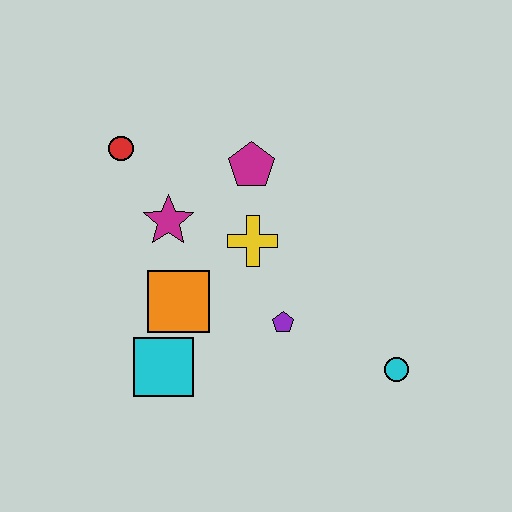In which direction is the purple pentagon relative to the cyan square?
The purple pentagon is to the right of the cyan square.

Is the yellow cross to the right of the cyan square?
Yes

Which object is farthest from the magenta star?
The cyan circle is farthest from the magenta star.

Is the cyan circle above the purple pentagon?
No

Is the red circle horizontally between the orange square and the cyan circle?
No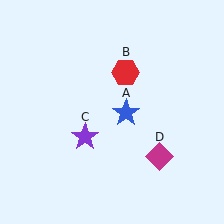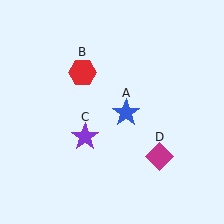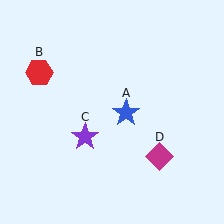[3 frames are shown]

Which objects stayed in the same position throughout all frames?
Blue star (object A) and purple star (object C) and magenta diamond (object D) remained stationary.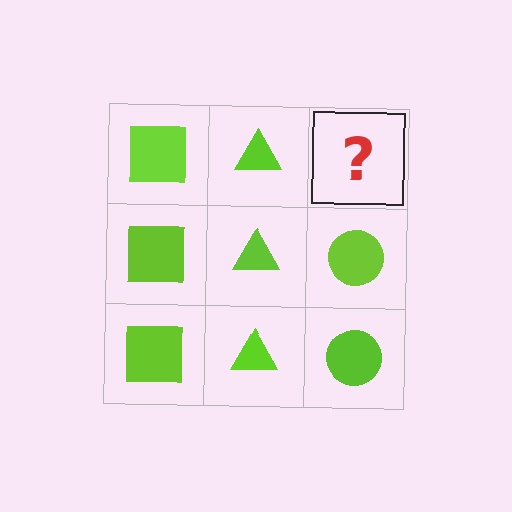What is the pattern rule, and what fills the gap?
The rule is that each column has a consistent shape. The gap should be filled with a lime circle.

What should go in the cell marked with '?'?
The missing cell should contain a lime circle.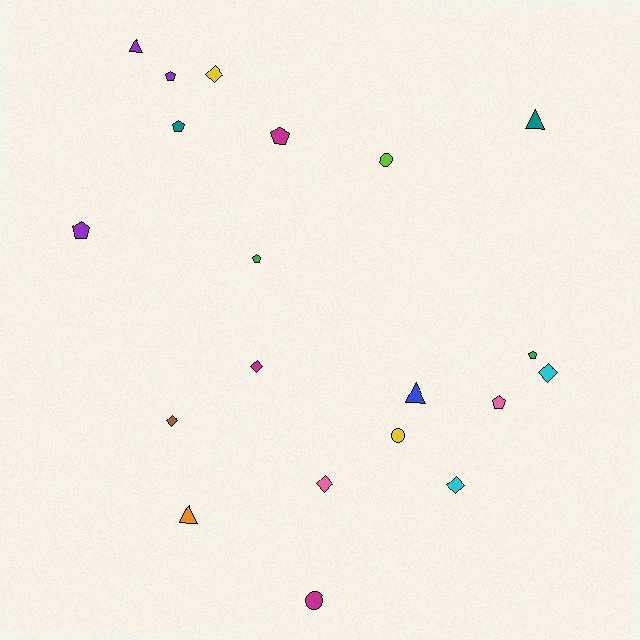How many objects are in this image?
There are 20 objects.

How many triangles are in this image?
There are 4 triangles.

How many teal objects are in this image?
There are 2 teal objects.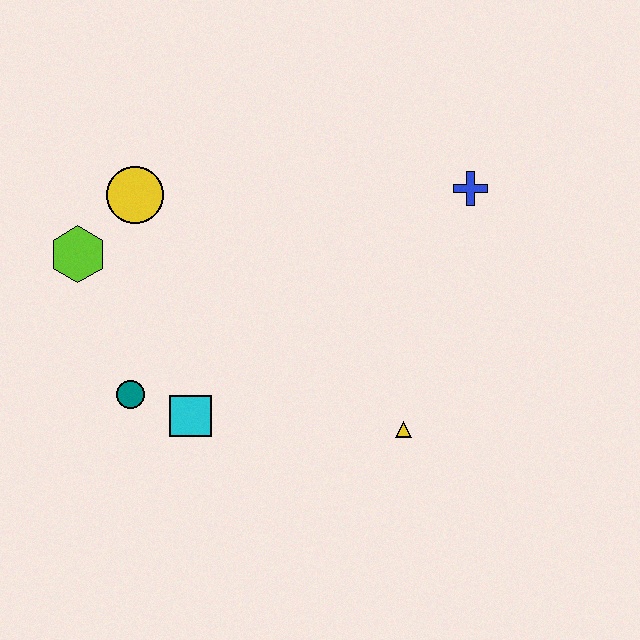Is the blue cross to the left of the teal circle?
No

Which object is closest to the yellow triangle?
The cyan square is closest to the yellow triangle.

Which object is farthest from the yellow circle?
The yellow triangle is farthest from the yellow circle.